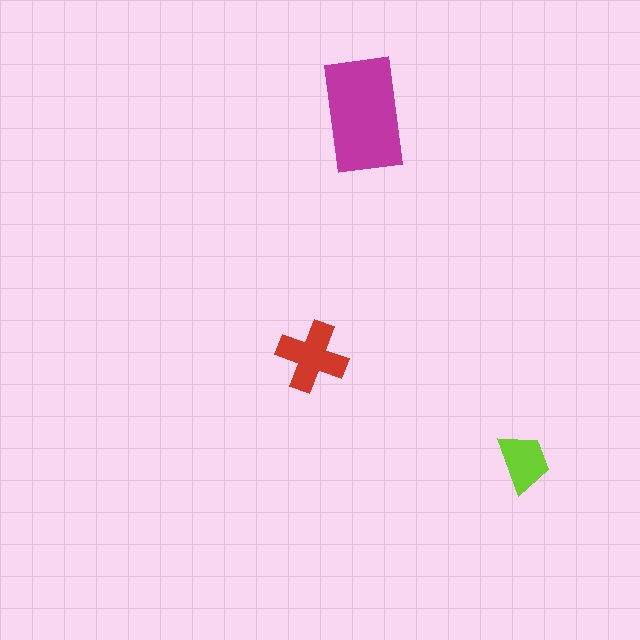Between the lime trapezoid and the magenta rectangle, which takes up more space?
The magenta rectangle.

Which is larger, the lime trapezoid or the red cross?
The red cross.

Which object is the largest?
The magenta rectangle.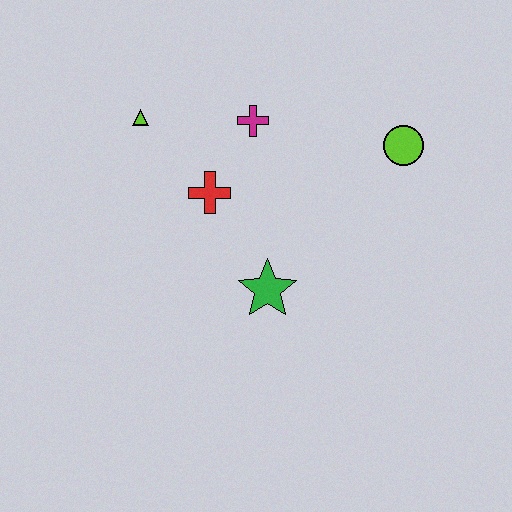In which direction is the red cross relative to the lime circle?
The red cross is to the left of the lime circle.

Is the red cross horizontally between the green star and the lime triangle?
Yes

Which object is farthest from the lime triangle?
The lime circle is farthest from the lime triangle.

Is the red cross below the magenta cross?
Yes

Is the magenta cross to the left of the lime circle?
Yes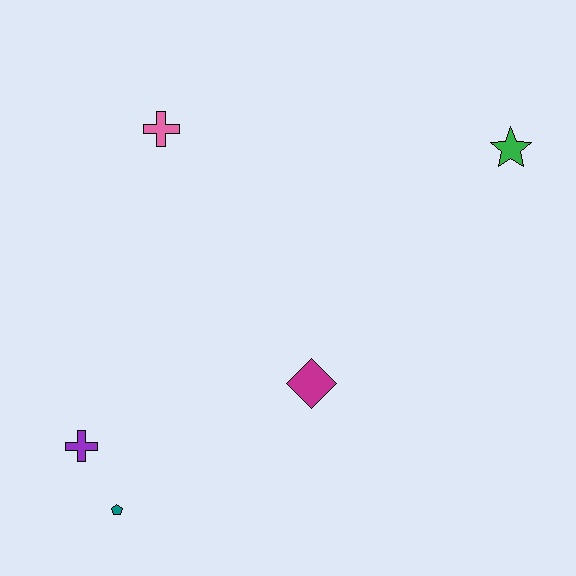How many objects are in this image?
There are 5 objects.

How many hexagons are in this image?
There are no hexagons.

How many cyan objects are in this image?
There are no cyan objects.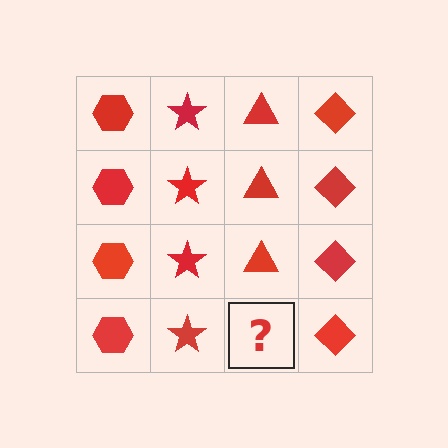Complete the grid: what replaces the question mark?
The question mark should be replaced with a red triangle.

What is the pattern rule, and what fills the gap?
The rule is that each column has a consistent shape. The gap should be filled with a red triangle.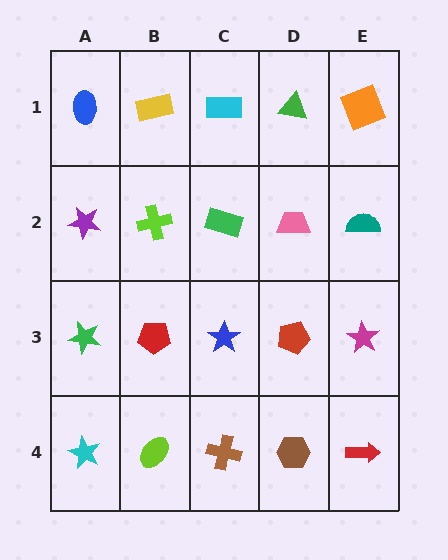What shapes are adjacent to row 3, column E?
A teal semicircle (row 2, column E), a red arrow (row 4, column E), a red pentagon (row 3, column D).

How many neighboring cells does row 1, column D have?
3.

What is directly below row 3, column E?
A red arrow.